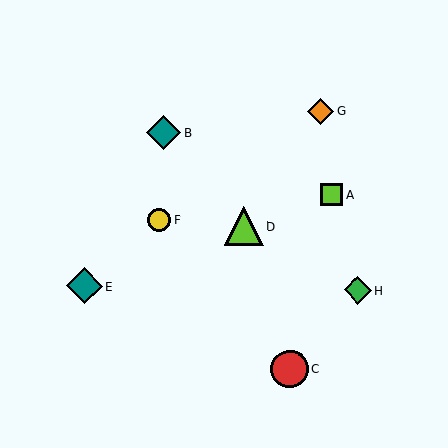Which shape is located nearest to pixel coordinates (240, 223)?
The lime triangle (labeled D) at (244, 226) is nearest to that location.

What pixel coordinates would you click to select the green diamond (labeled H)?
Click at (358, 290) to select the green diamond H.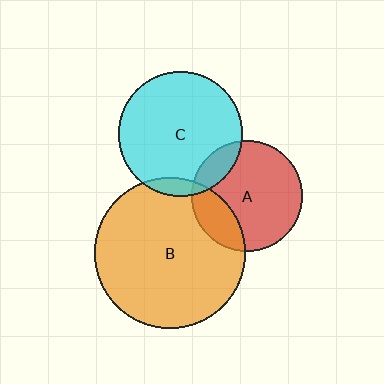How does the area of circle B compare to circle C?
Approximately 1.5 times.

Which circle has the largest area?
Circle B (orange).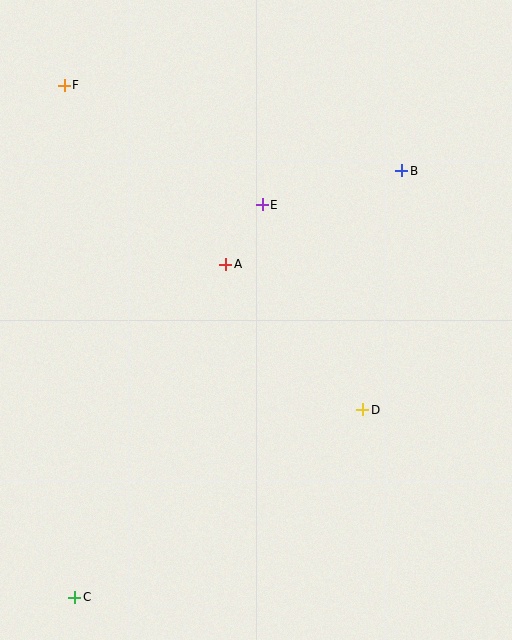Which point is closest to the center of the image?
Point A at (226, 264) is closest to the center.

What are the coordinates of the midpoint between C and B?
The midpoint between C and B is at (238, 384).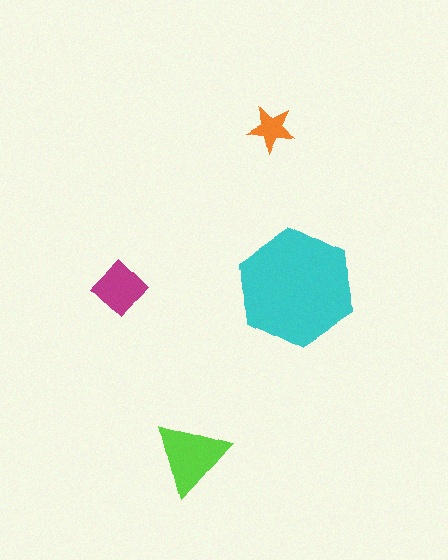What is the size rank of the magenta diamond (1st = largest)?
3rd.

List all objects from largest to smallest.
The cyan hexagon, the lime triangle, the magenta diamond, the orange star.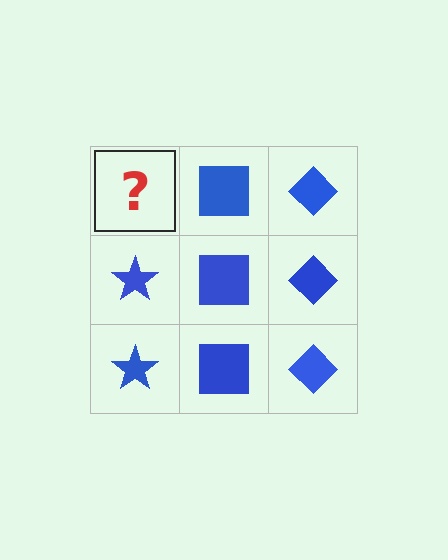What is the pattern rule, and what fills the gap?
The rule is that each column has a consistent shape. The gap should be filled with a blue star.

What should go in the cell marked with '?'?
The missing cell should contain a blue star.